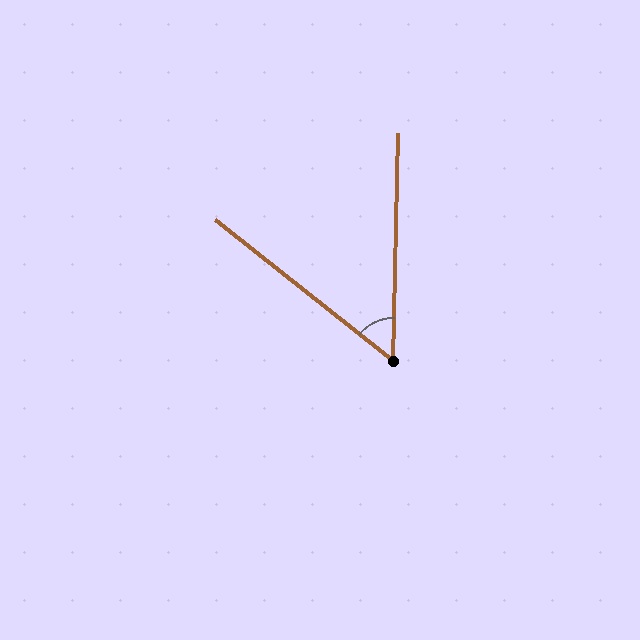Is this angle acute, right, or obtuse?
It is acute.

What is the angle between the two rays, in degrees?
Approximately 53 degrees.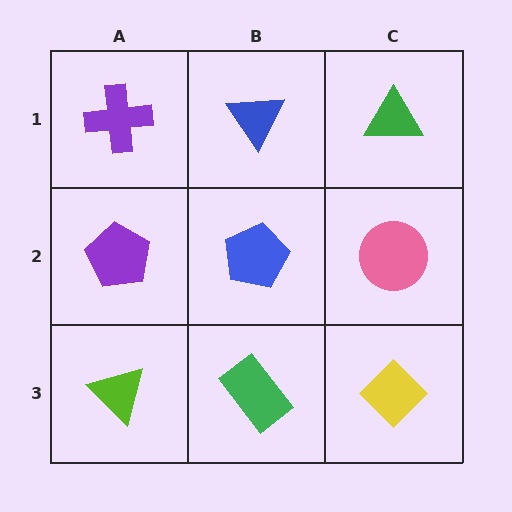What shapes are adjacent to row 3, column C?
A pink circle (row 2, column C), a green rectangle (row 3, column B).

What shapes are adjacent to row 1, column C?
A pink circle (row 2, column C), a blue triangle (row 1, column B).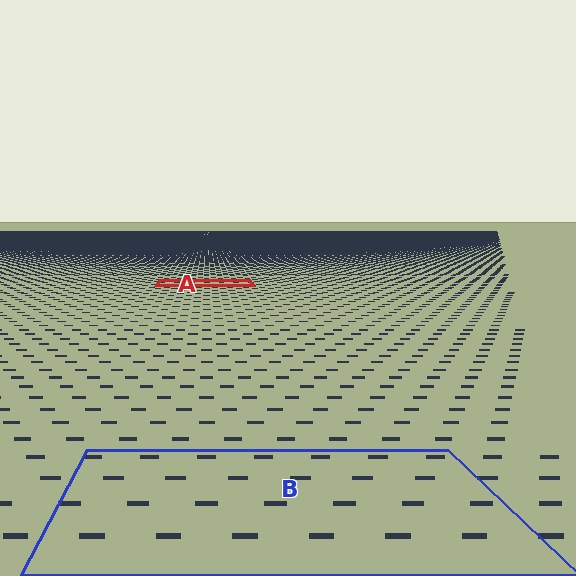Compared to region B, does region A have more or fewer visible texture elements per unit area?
Region A has more texture elements per unit area — they are packed more densely because it is farther away.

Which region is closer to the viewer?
Region B is closer. The texture elements there are larger and more spread out.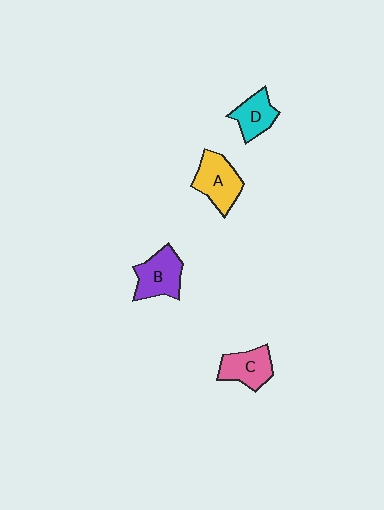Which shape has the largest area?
Shape A (yellow).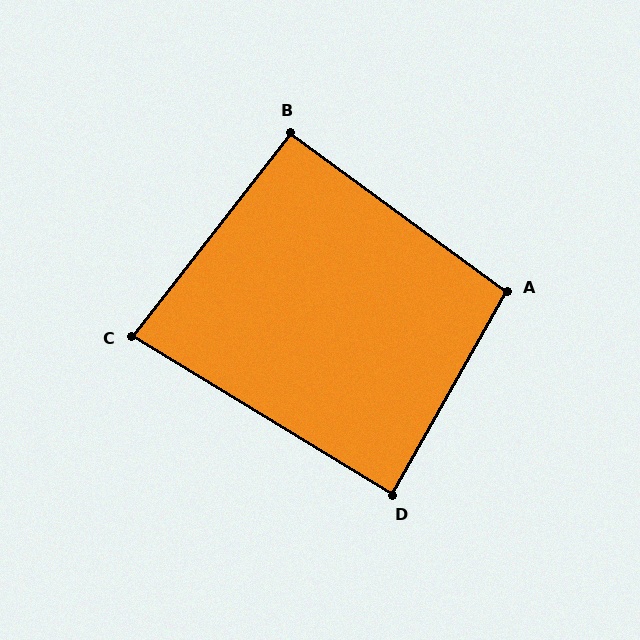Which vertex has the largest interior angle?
A, at approximately 97 degrees.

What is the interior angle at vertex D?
Approximately 88 degrees (approximately right).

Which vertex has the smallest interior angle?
C, at approximately 83 degrees.